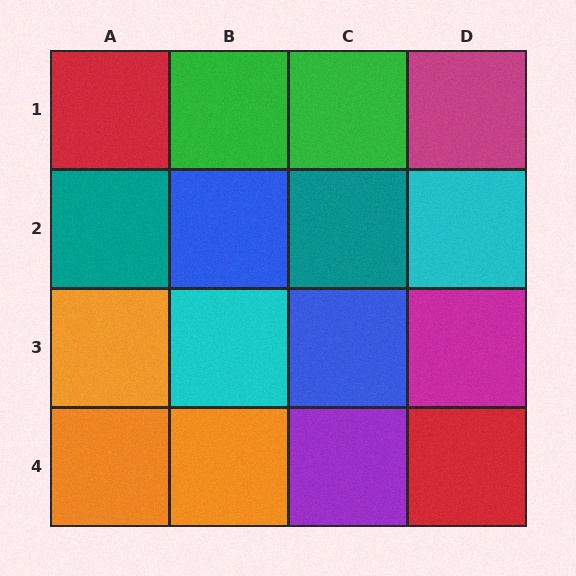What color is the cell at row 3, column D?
Magenta.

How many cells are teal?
2 cells are teal.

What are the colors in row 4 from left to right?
Orange, orange, purple, red.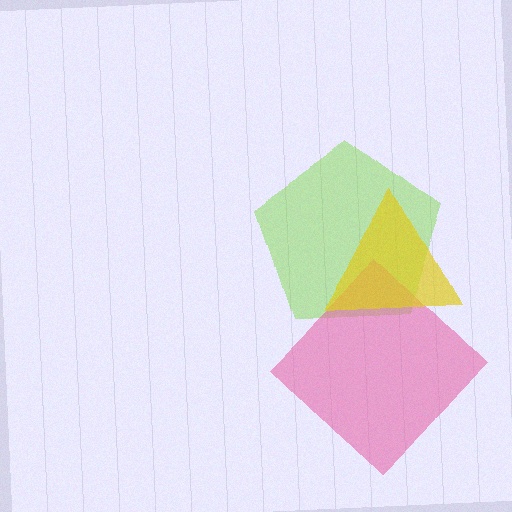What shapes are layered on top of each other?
The layered shapes are: a lime pentagon, a pink diamond, a yellow triangle.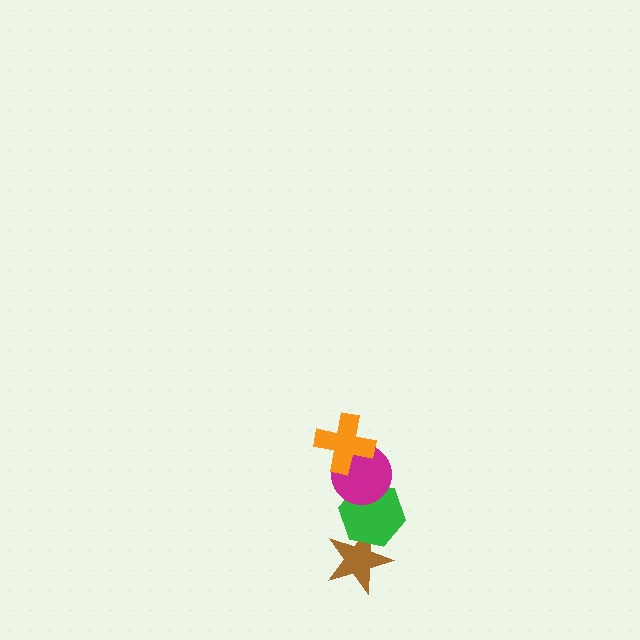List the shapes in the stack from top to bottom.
From top to bottom: the orange cross, the magenta circle, the green hexagon, the brown star.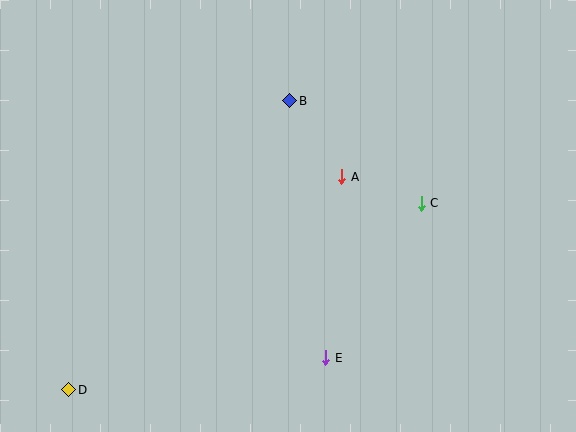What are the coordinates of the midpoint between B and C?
The midpoint between B and C is at (356, 152).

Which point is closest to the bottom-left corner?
Point D is closest to the bottom-left corner.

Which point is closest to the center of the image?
Point A at (342, 177) is closest to the center.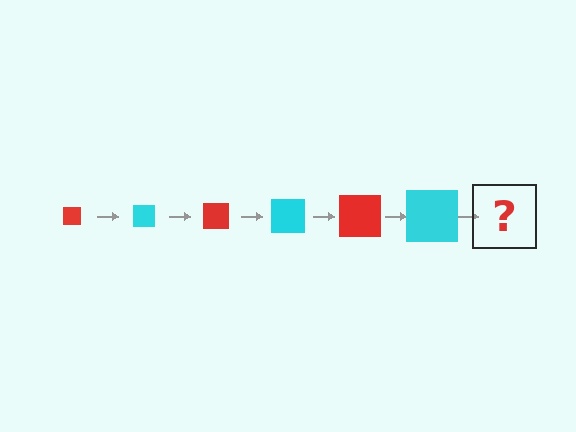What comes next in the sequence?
The next element should be a red square, larger than the previous one.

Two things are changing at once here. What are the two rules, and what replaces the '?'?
The two rules are that the square grows larger each step and the color cycles through red and cyan. The '?' should be a red square, larger than the previous one.